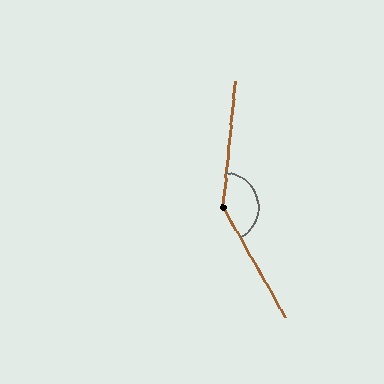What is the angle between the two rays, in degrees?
Approximately 145 degrees.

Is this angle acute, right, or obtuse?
It is obtuse.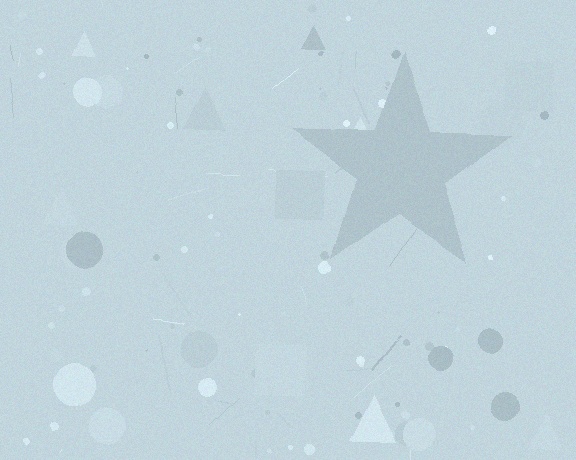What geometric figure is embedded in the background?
A star is embedded in the background.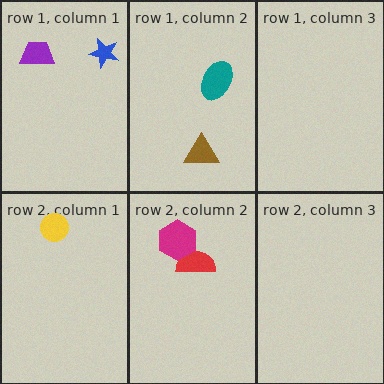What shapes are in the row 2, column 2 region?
The red semicircle, the magenta hexagon.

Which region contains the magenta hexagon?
The row 2, column 2 region.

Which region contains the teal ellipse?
The row 1, column 2 region.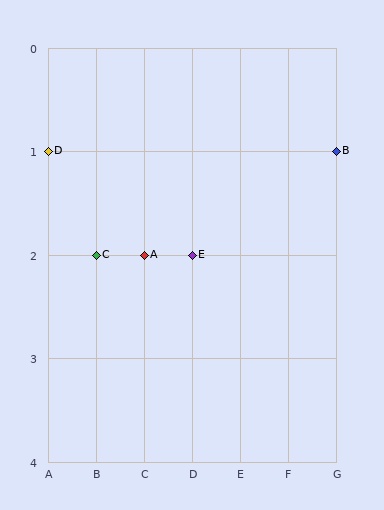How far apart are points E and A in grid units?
Points E and A are 1 column apart.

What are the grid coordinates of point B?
Point B is at grid coordinates (G, 1).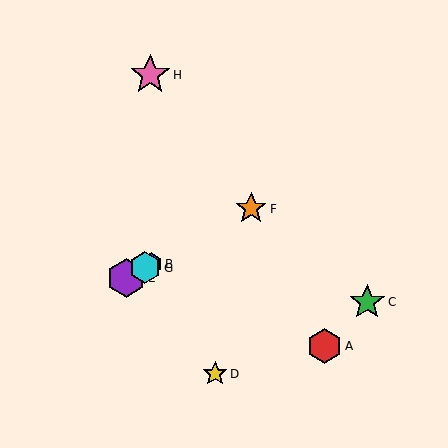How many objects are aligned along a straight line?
4 objects (B, E, F, G) are aligned along a straight line.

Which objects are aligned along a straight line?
Objects B, E, F, G are aligned along a straight line.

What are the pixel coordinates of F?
Object F is at (251, 209).